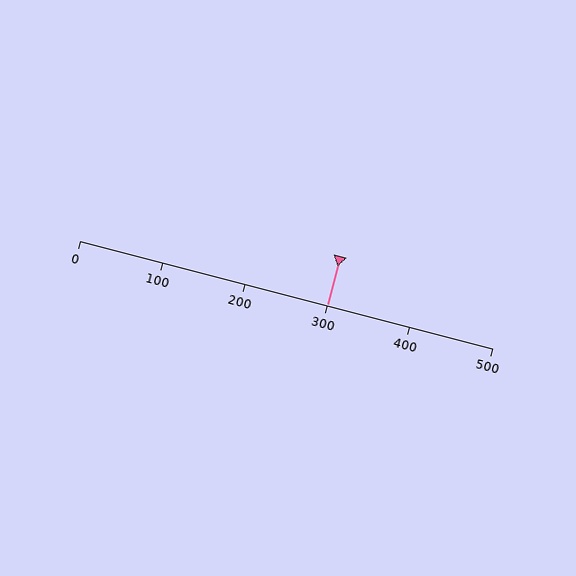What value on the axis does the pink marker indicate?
The marker indicates approximately 300.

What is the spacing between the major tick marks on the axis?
The major ticks are spaced 100 apart.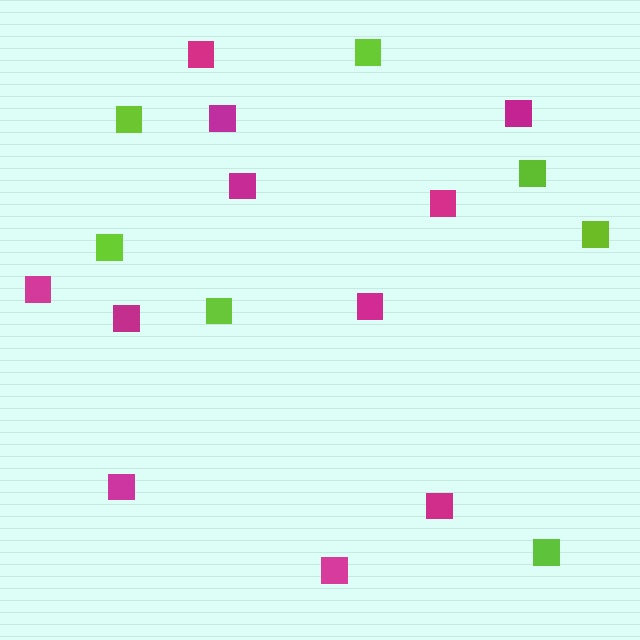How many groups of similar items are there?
There are 2 groups: one group of magenta squares (11) and one group of lime squares (7).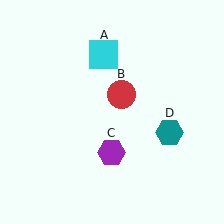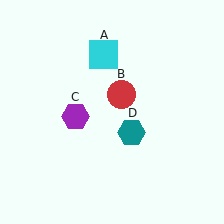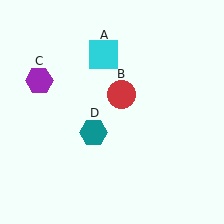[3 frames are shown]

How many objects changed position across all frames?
2 objects changed position: purple hexagon (object C), teal hexagon (object D).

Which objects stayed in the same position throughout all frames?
Cyan square (object A) and red circle (object B) remained stationary.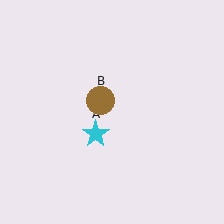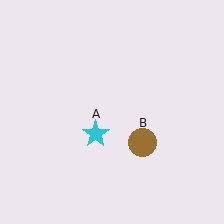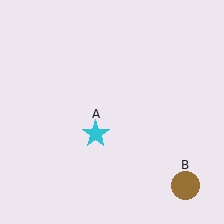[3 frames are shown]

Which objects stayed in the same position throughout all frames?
Cyan star (object A) remained stationary.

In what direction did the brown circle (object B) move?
The brown circle (object B) moved down and to the right.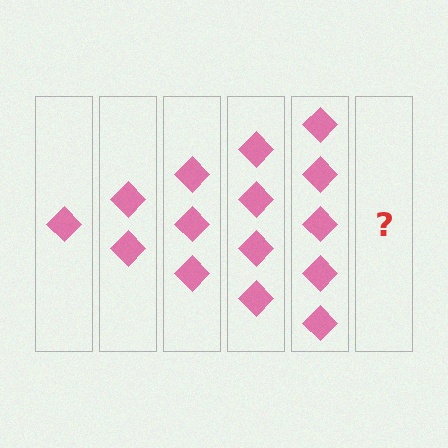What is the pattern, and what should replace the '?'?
The pattern is that each step adds one more diamond. The '?' should be 6 diamonds.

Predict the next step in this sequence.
The next step is 6 diamonds.